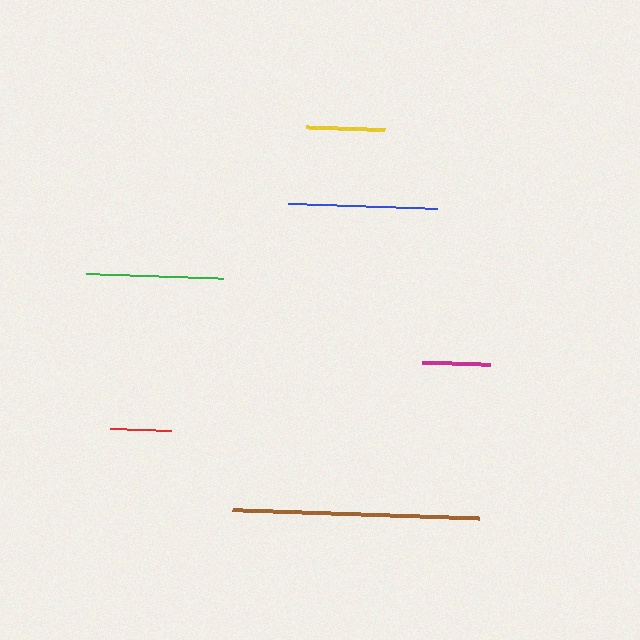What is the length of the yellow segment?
The yellow segment is approximately 80 pixels long.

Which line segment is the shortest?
The red line is the shortest at approximately 61 pixels.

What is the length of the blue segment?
The blue segment is approximately 149 pixels long.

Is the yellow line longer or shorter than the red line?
The yellow line is longer than the red line.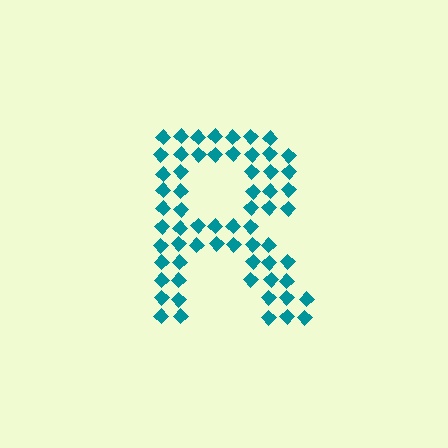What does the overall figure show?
The overall figure shows the letter R.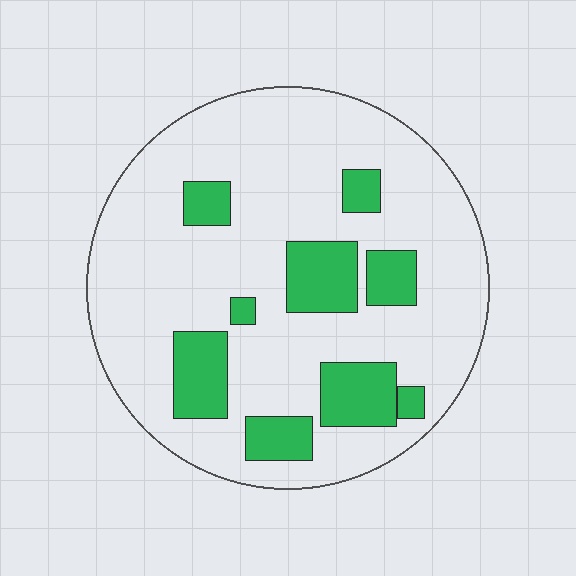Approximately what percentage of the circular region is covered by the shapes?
Approximately 20%.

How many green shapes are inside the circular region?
9.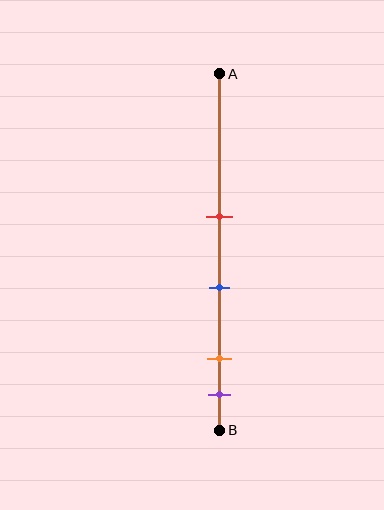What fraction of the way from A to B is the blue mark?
The blue mark is approximately 60% (0.6) of the way from A to B.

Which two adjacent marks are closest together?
The orange and purple marks are the closest adjacent pair.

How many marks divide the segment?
There are 4 marks dividing the segment.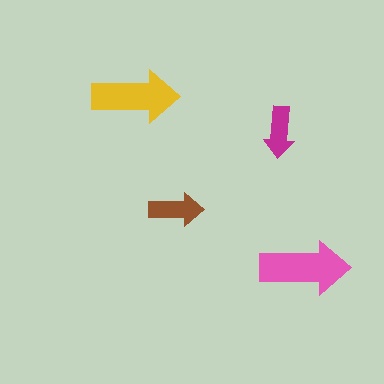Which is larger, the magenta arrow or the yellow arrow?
The yellow one.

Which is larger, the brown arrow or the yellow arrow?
The yellow one.